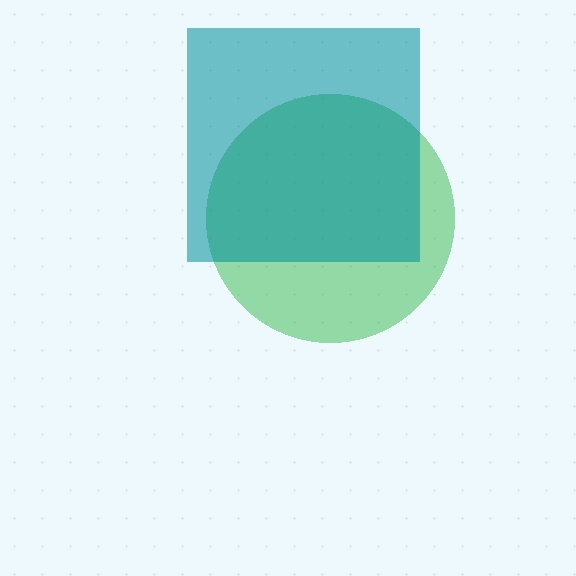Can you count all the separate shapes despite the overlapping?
Yes, there are 2 separate shapes.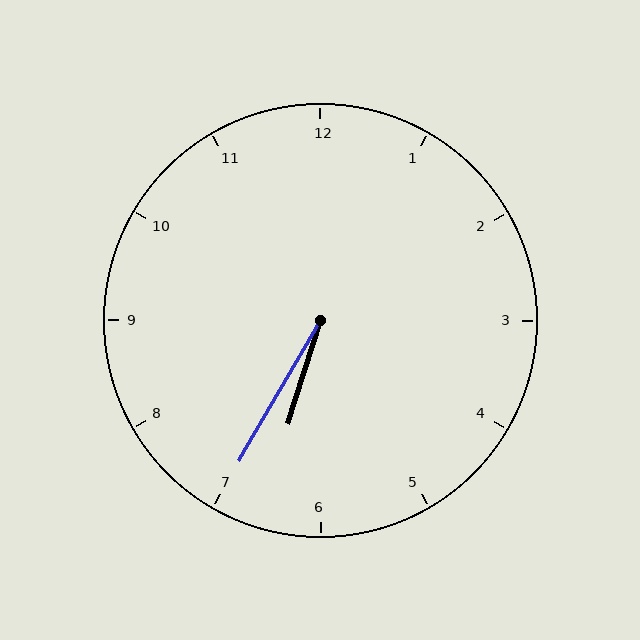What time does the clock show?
6:35.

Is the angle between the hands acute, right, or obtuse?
It is acute.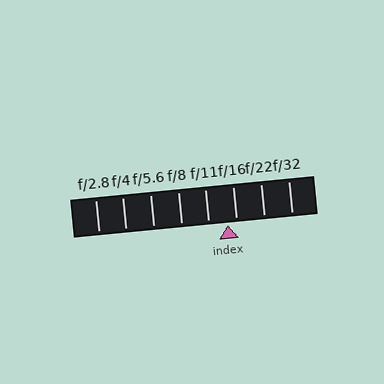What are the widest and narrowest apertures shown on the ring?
The widest aperture shown is f/2.8 and the narrowest is f/32.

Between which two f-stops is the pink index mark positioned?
The index mark is between f/11 and f/16.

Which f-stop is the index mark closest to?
The index mark is closest to f/16.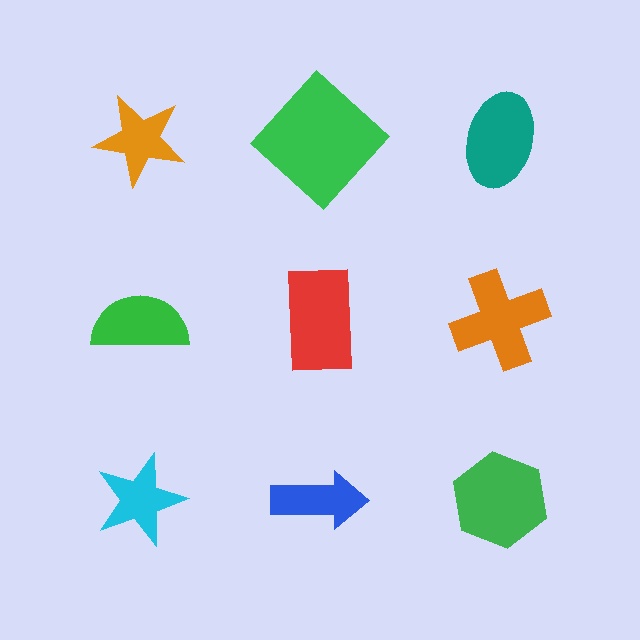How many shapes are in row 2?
3 shapes.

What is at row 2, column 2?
A red rectangle.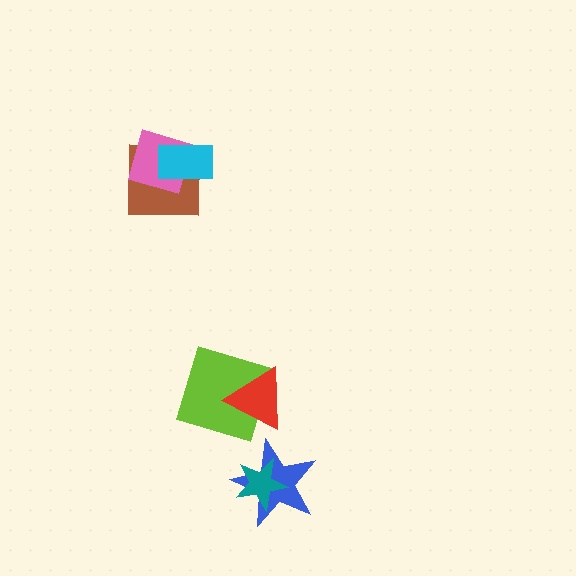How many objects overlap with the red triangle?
1 object overlaps with the red triangle.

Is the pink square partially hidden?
Yes, it is partially covered by another shape.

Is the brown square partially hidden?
Yes, it is partially covered by another shape.